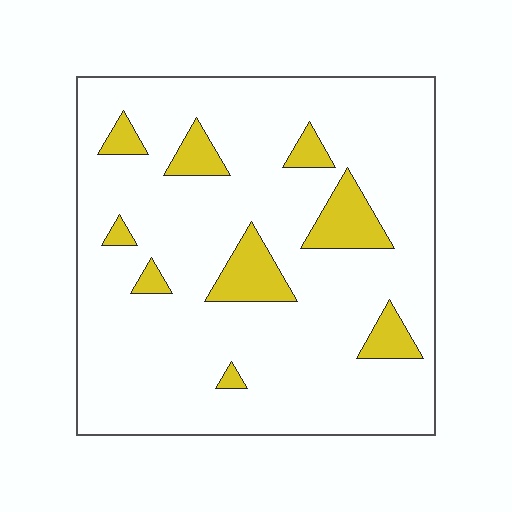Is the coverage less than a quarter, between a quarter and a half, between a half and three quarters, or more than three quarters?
Less than a quarter.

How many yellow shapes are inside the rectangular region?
9.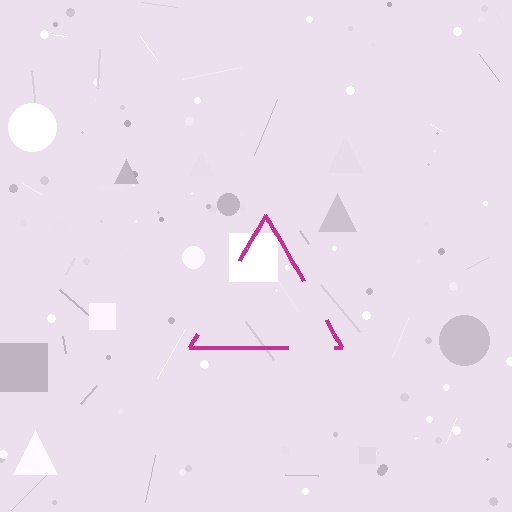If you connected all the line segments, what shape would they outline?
They would outline a triangle.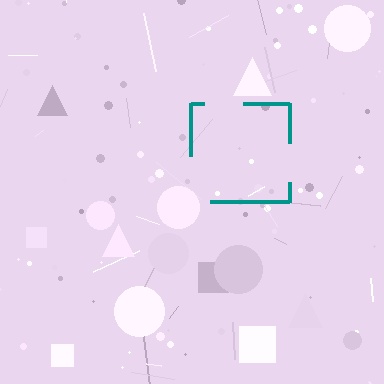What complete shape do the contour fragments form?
The contour fragments form a square.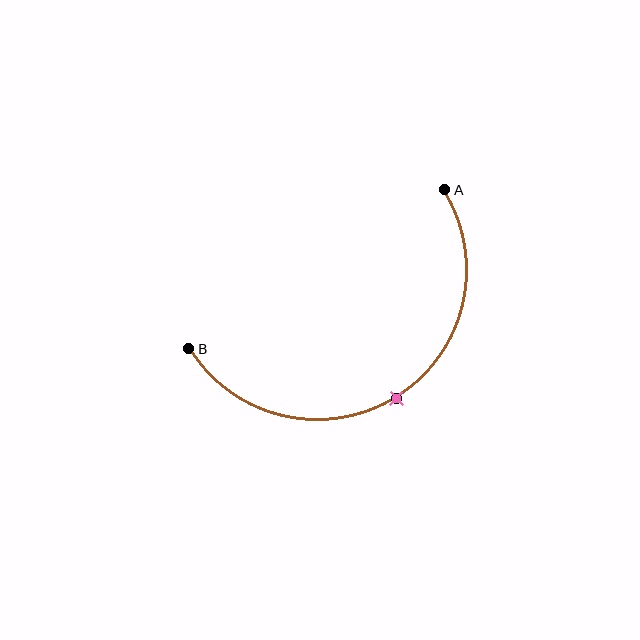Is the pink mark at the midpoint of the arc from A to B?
Yes. The pink mark lies on the arc at equal arc-length from both A and B — it is the arc midpoint.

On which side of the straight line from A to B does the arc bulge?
The arc bulges below the straight line connecting A and B.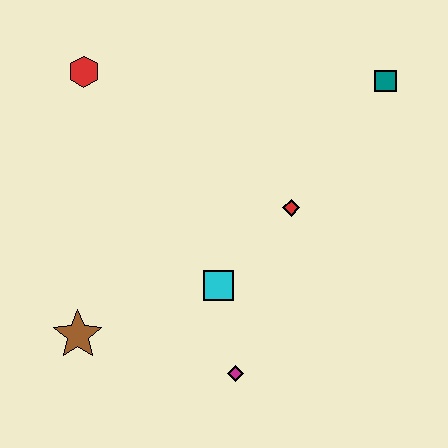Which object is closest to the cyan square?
The magenta diamond is closest to the cyan square.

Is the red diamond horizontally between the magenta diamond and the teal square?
Yes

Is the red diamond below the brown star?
No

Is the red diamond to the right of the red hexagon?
Yes